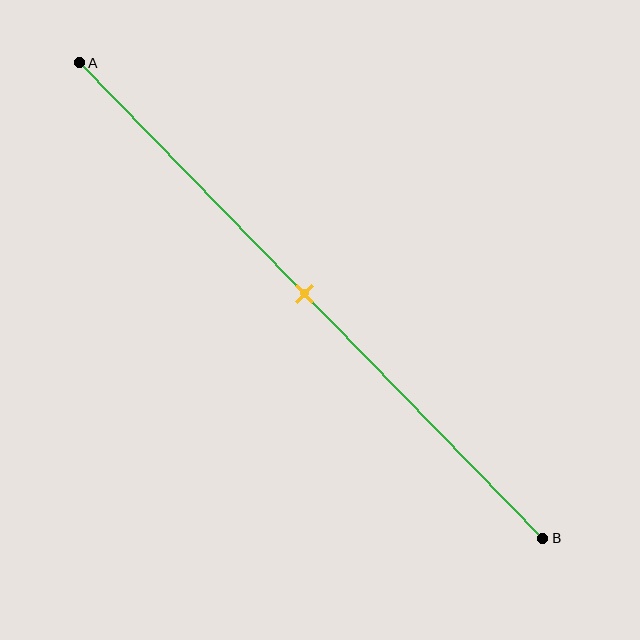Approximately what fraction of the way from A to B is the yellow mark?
The yellow mark is approximately 50% of the way from A to B.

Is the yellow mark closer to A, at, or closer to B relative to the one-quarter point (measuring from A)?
The yellow mark is closer to point B than the one-quarter point of segment AB.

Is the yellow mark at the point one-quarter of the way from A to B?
No, the mark is at about 50% from A, not at the 25% one-quarter point.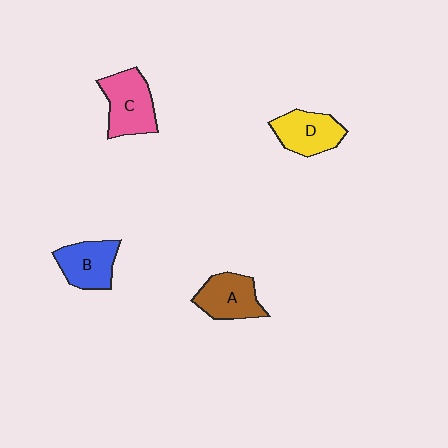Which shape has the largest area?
Shape C (pink).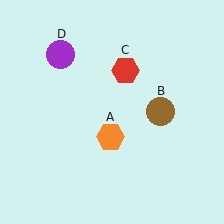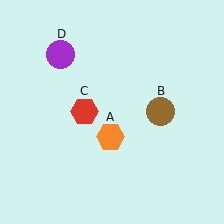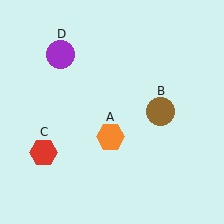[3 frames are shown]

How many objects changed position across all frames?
1 object changed position: red hexagon (object C).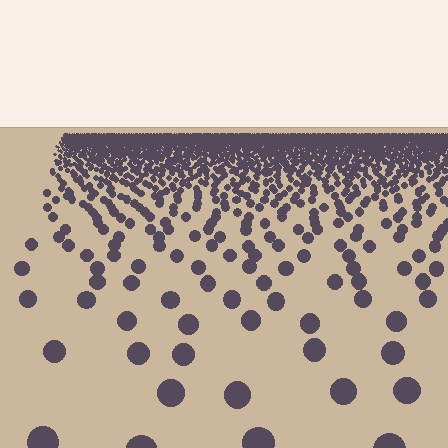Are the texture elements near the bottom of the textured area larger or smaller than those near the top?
Larger. Near the bottom, elements are closer to the viewer and appear at a bigger on-screen size.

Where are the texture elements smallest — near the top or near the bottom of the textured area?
Near the top.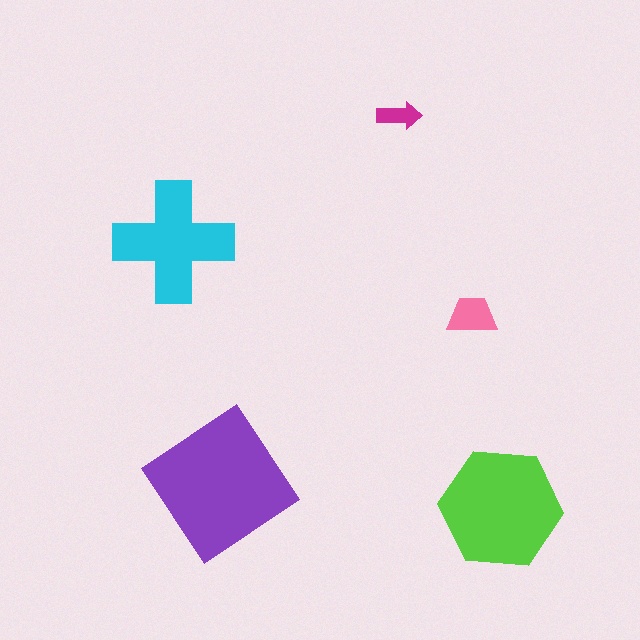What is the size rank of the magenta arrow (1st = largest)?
5th.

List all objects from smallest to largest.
The magenta arrow, the pink trapezoid, the cyan cross, the lime hexagon, the purple diamond.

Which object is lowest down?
The lime hexagon is bottommost.